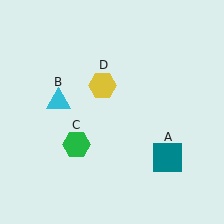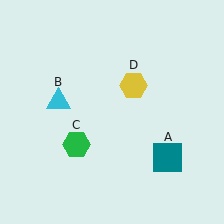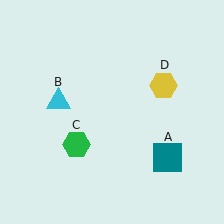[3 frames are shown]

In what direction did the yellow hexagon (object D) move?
The yellow hexagon (object D) moved right.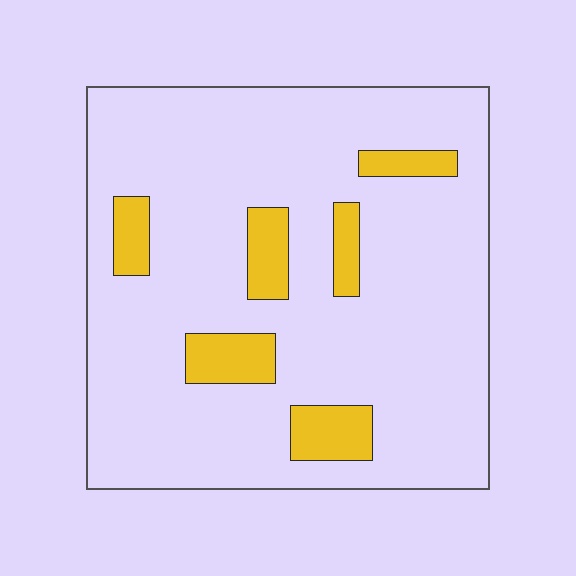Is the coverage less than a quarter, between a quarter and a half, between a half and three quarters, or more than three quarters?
Less than a quarter.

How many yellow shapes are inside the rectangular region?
6.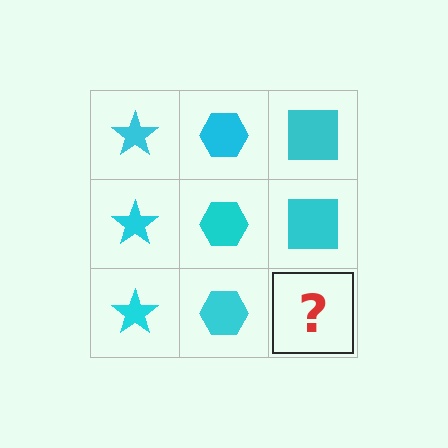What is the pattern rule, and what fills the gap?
The rule is that each column has a consistent shape. The gap should be filled with a cyan square.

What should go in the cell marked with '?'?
The missing cell should contain a cyan square.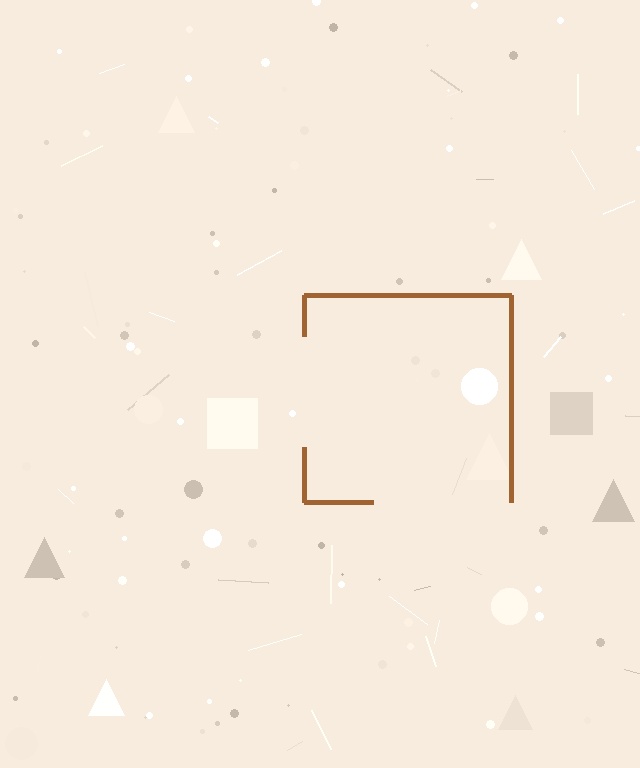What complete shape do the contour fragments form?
The contour fragments form a square.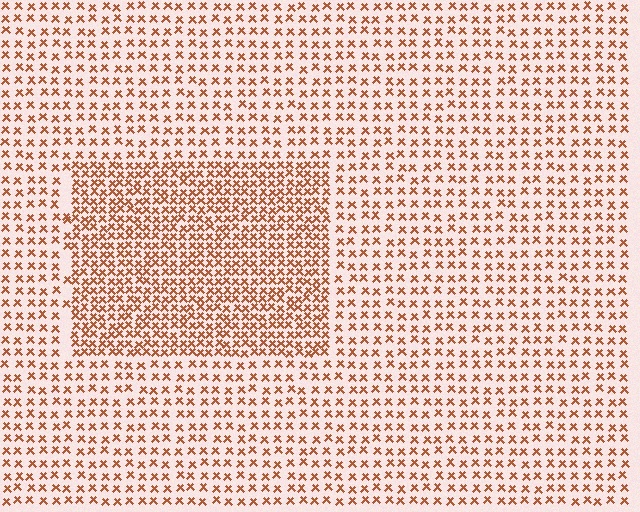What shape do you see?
I see a rectangle.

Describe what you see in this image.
The image contains small brown elements arranged at two different densities. A rectangle-shaped region is visible where the elements are more densely packed than the surrounding area.